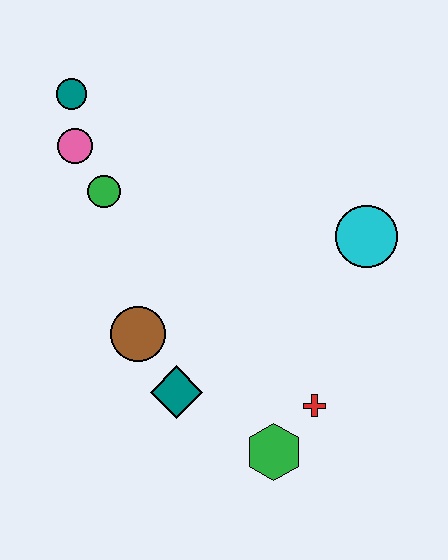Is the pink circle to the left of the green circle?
Yes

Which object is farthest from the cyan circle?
The teal circle is farthest from the cyan circle.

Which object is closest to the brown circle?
The teal diamond is closest to the brown circle.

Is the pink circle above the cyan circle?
Yes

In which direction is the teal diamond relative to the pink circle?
The teal diamond is below the pink circle.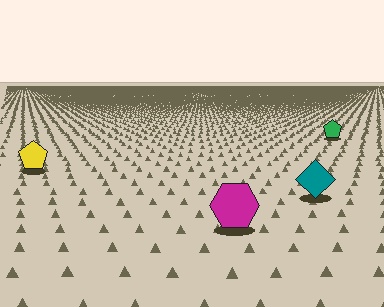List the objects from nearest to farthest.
From nearest to farthest: the magenta hexagon, the teal diamond, the yellow pentagon, the green pentagon.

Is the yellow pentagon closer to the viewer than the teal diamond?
No. The teal diamond is closer — you can tell from the texture gradient: the ground texture is coarser near it.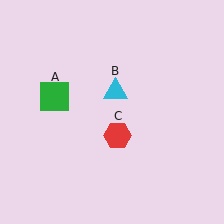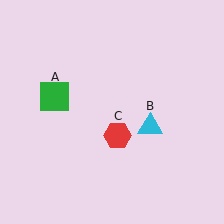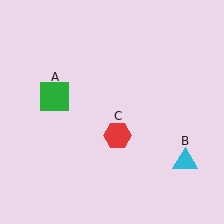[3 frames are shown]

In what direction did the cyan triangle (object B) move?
The cyan triangle (object B) moved down and to the right.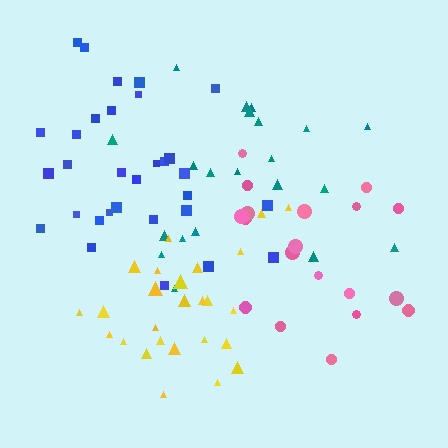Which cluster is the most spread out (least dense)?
Pink.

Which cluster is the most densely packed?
Yellow.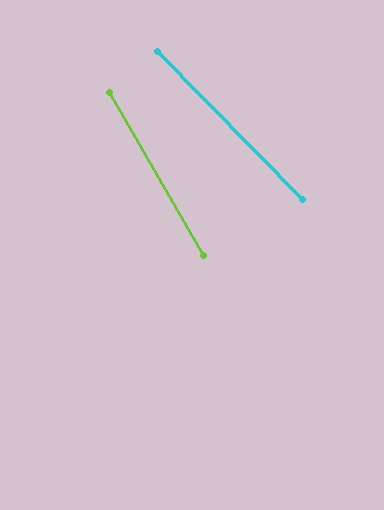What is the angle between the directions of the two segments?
Approximately 14 degrees.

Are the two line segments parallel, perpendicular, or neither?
Neither parallel nor perpendicular — they differ by about 14°.